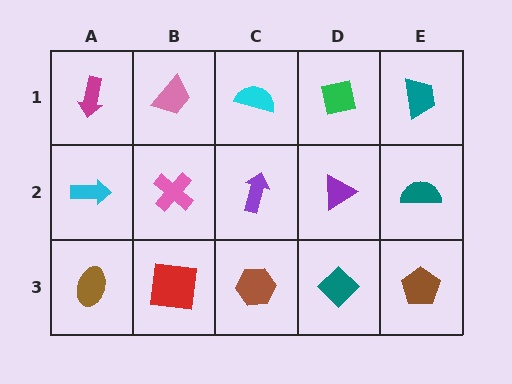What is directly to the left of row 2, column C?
A pink cross.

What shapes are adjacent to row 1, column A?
A cyan arrow (row 2, column A), a pink trapezoid (row 1, column B).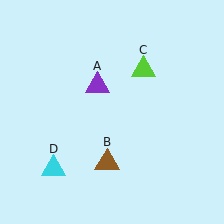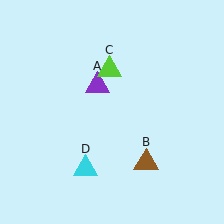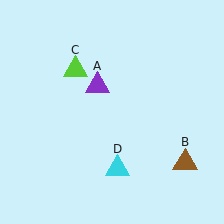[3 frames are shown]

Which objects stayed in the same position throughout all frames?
Purple triangle (object A) remained stationary.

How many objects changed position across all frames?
3 objects changed position: brown triangle (object B), lime triangle (object C), cyan triangle (object D).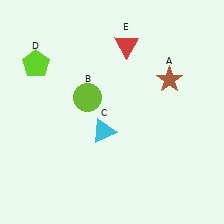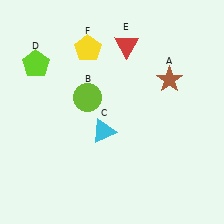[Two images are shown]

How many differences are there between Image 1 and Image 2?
There is 1 difference between the two images.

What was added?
A yellow pentagon (F) was added in Image 2.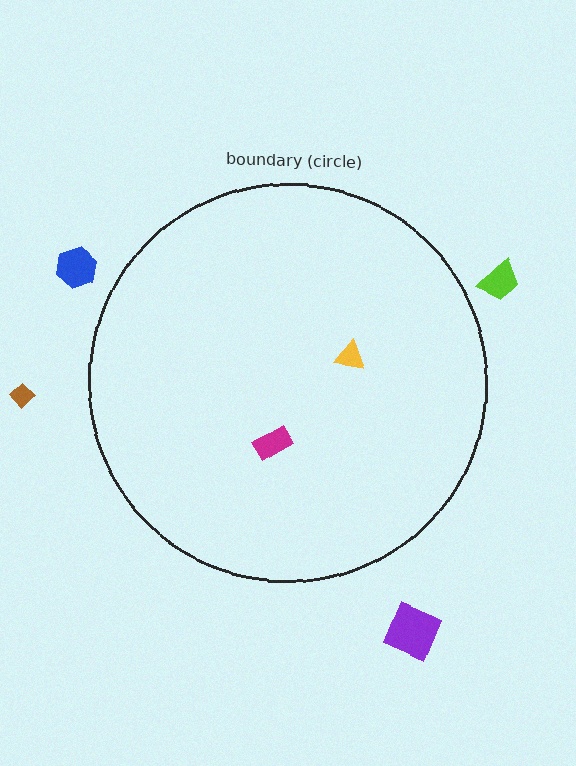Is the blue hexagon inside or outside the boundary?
Outside.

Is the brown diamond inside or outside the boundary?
Outside.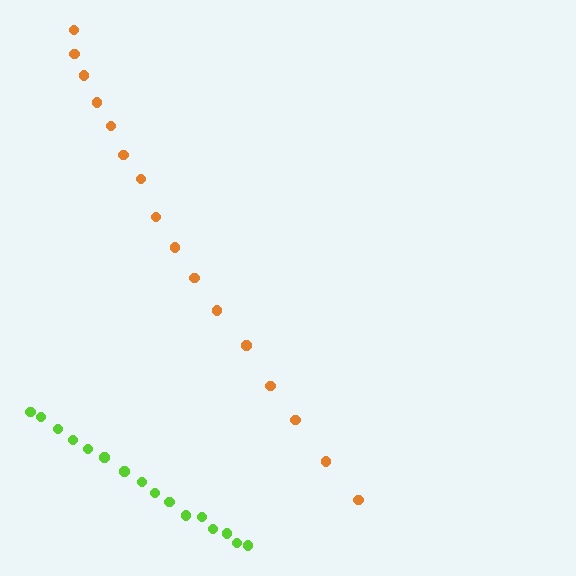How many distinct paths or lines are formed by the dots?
There are 2 distinct paths.